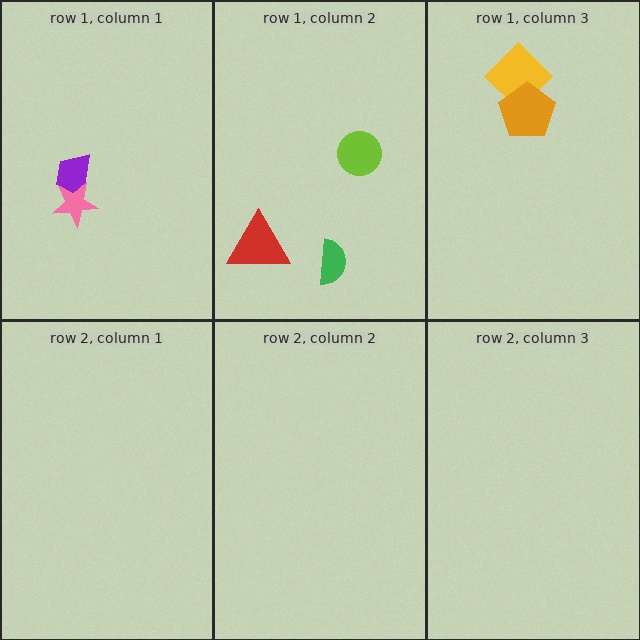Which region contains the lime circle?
The row 1, column 2 region.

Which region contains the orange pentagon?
The row 1, column 3 region.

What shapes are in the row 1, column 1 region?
The purple trapezoid, the pink star.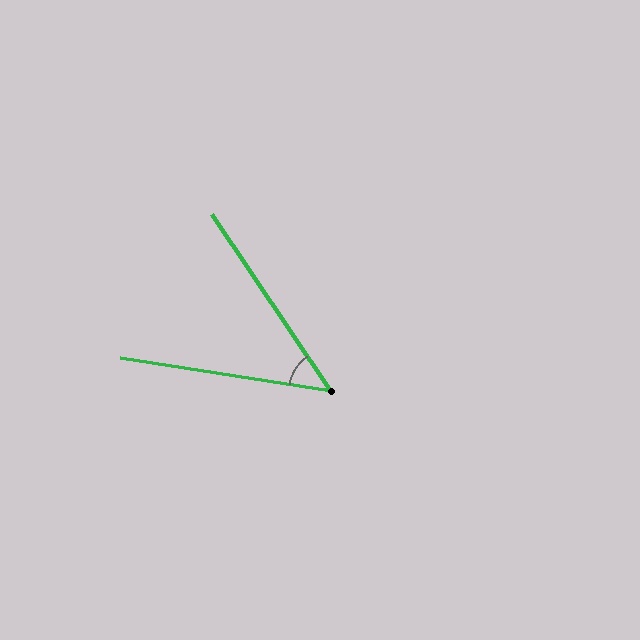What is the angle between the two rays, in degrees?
Approximately 47 degrees.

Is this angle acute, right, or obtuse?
It is acute.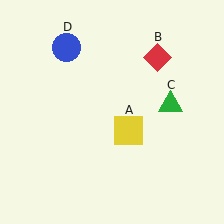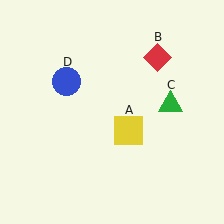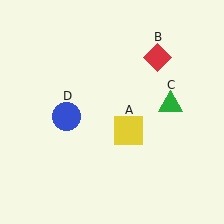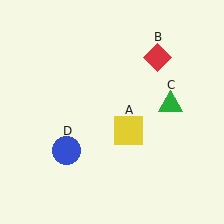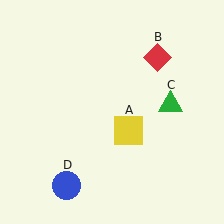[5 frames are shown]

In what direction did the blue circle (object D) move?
The blue circle (object D) moved down.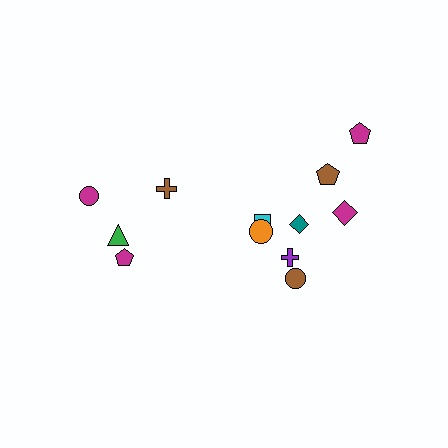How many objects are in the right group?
There are 8 objects.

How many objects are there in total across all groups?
There are 12 objects.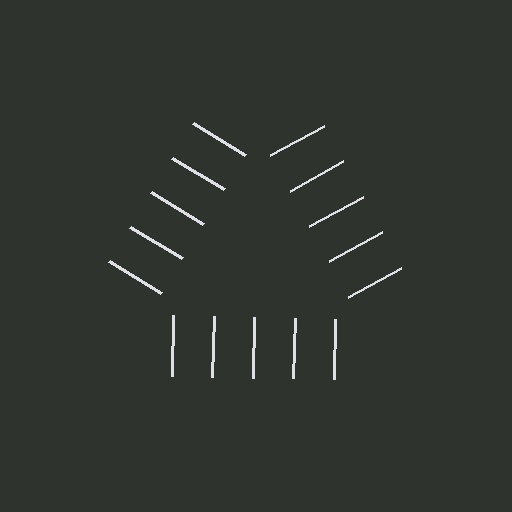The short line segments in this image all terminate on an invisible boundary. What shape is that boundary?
An illusory triangle — the line segments terminate on its edges but no continuous stroke is drawn.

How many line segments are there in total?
15 — 5 along each of the 3 edges.